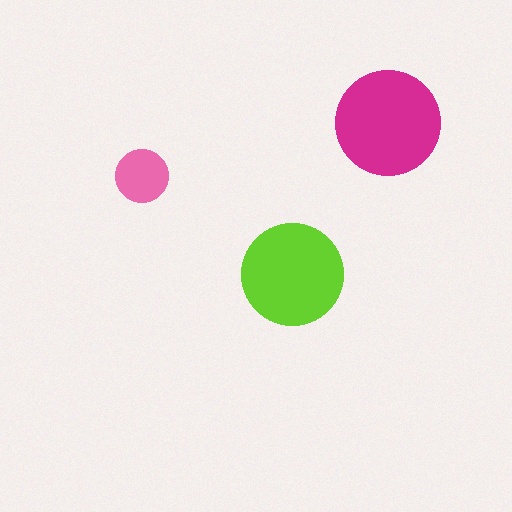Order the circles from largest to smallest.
the magenta one, the lime one, the pink one.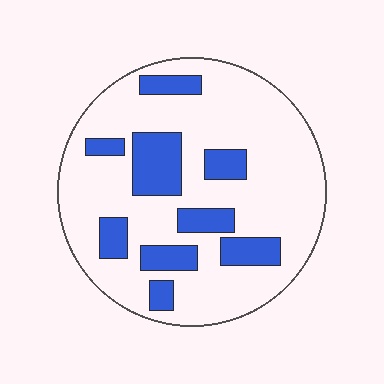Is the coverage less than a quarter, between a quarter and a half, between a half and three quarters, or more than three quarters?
Less than a quarter.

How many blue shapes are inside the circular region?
9.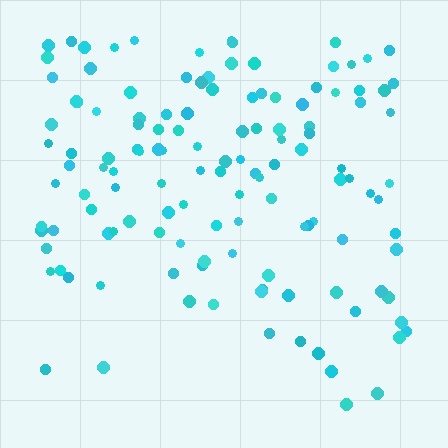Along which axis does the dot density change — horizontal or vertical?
Vertical.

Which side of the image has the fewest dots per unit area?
The bottom.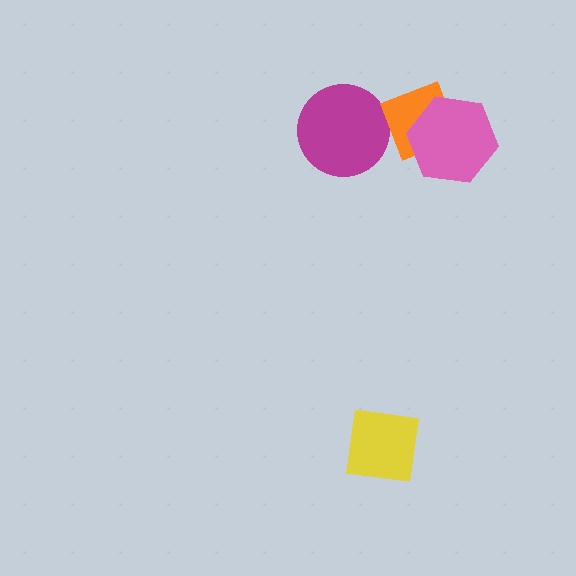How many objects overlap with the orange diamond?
2 objects overlap with the orange diamond.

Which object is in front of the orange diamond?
The pink hexagon is in front of the orange diamond.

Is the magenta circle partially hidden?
Yes, it is partially covered by another shape.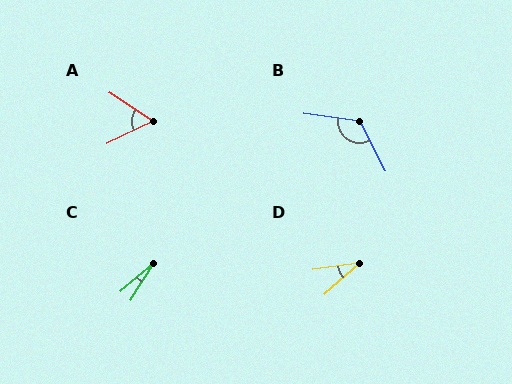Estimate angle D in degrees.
Approximately 34 degrees.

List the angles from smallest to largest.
C (18°), D (34°), A (59°), B (126°).